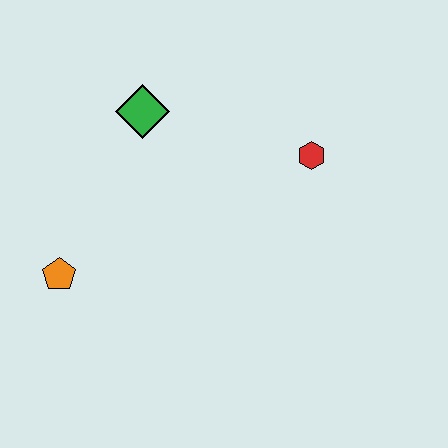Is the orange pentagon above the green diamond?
No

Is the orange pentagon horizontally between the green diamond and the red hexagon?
No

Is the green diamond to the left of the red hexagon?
Yes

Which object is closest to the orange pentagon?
The green diamond is closest to the orange pentagon.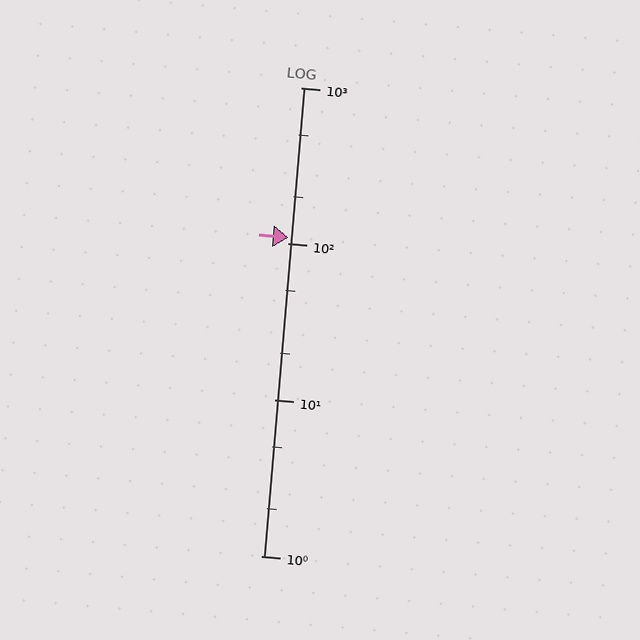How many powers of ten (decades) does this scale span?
The scale spans 3 decades, from 1 to 1000.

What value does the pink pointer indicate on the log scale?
The pointer indicates approximately 110.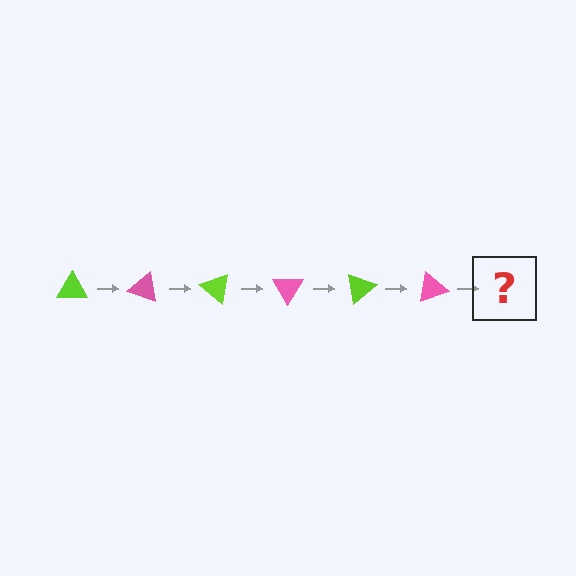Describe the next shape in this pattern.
It should be a lime triangle, rotated 120 degrees from the start.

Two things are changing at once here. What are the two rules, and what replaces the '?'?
The two rules are that it rotates 20 degrees each step and the color cycles through lime and pink. The '?' should be a lime triangle, rotated 120 degrees from the start.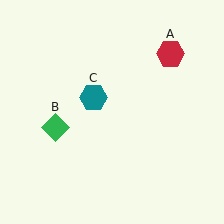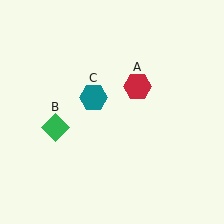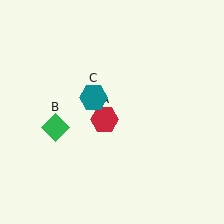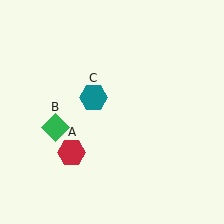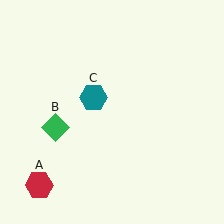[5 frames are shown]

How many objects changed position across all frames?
1 object changed position: red hexagon (object A).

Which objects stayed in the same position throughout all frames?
Green diamond (object B) and teal hexagon (object C) remained stationary.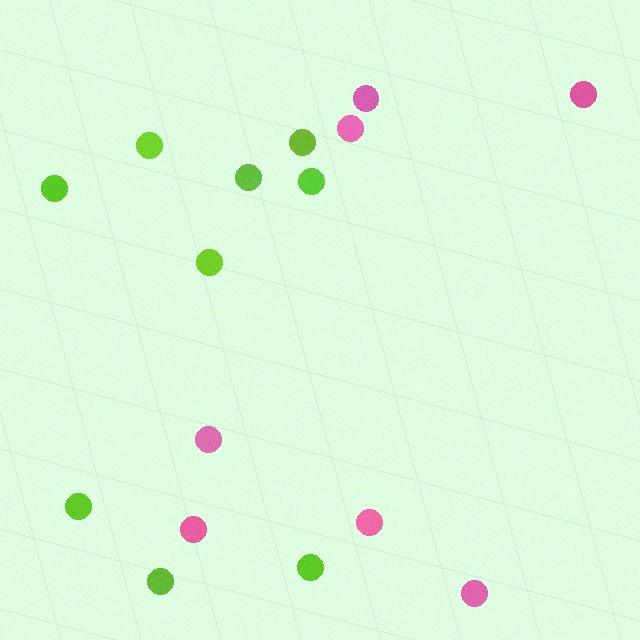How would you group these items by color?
There are 2 groups: one group of pink circles (7) and one group of lime circles (9).